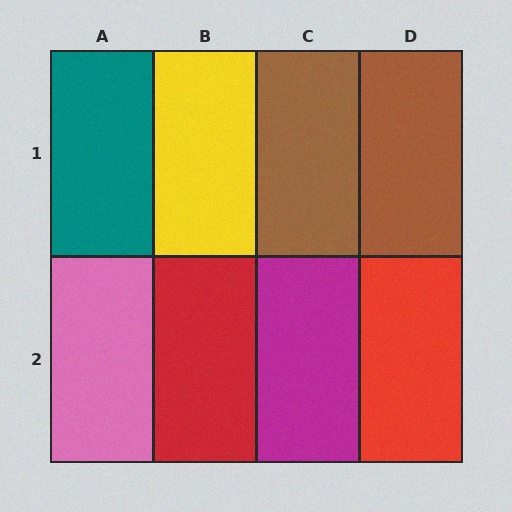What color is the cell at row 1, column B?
Yellow.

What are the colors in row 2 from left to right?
Pink, red, magenta, red.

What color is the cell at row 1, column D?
Brown.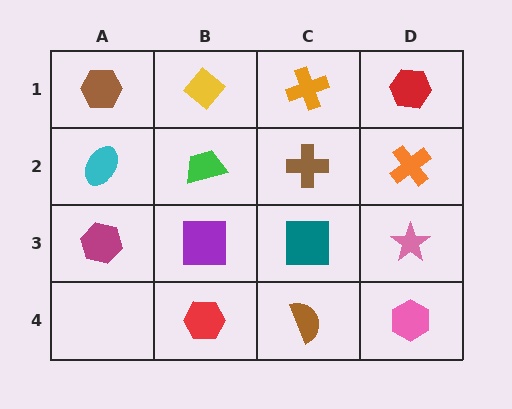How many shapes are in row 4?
3 shapes.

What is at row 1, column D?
A red hexagon.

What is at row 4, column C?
A brown semicircle.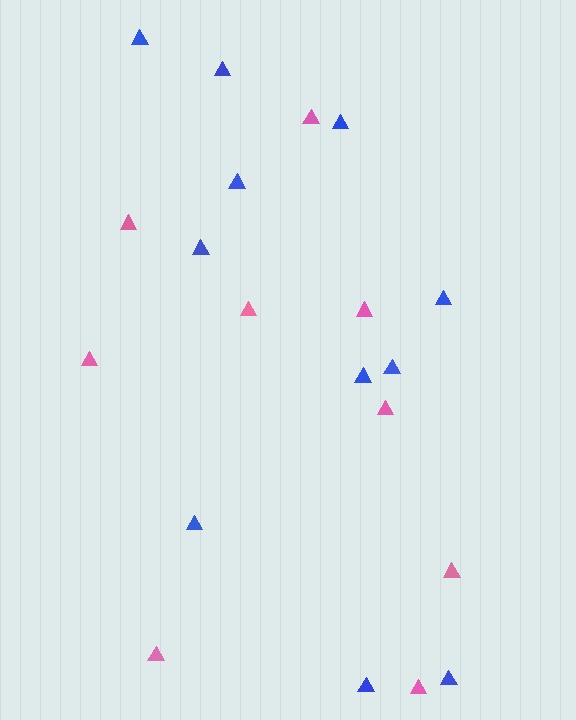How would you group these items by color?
There are 2 groups: one group of pink triangles (9) and one group of blue triangles (11).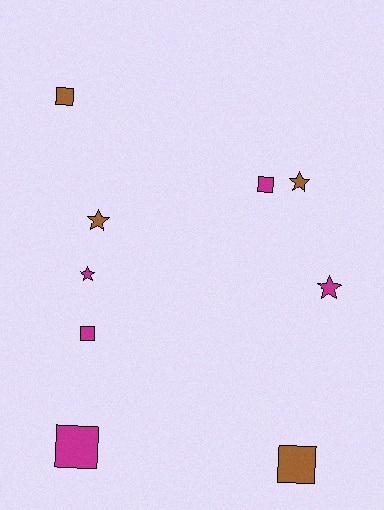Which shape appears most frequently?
Square, with 5 objects.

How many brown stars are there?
There are 2 brown stars.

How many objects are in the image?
There are 9 objects.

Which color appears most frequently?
Magenta, with 5 objects.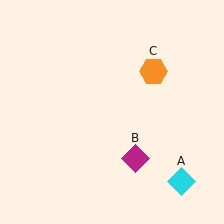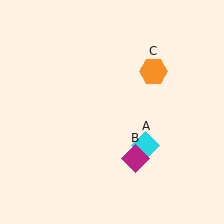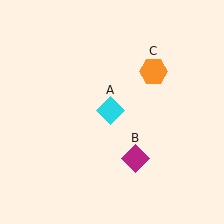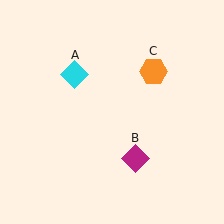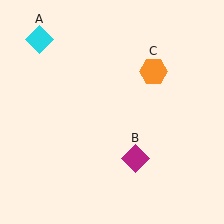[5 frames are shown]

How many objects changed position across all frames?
1 object changed position: cyan diamond (object A).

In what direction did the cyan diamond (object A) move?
The cyan diamond (object A) moved up and to the left.